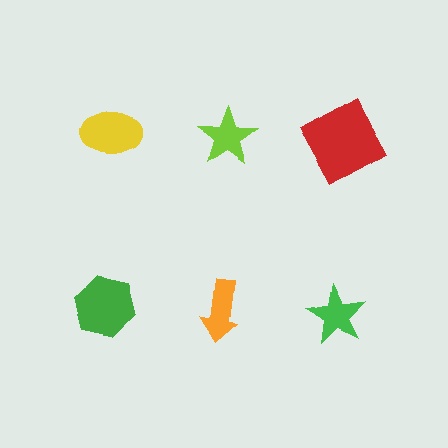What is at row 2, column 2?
An orange arrow.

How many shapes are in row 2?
3 shapes.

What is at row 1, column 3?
A red square.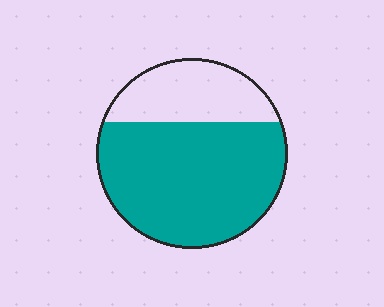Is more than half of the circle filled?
Yes.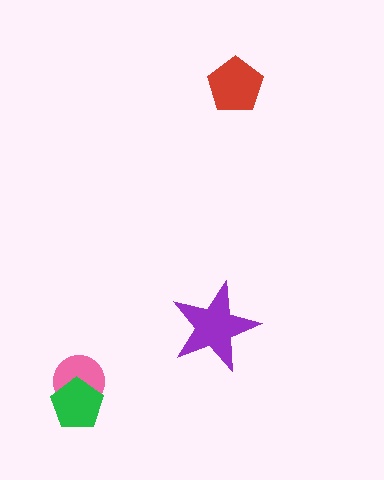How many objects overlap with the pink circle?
1 object overlaps with the pink circle.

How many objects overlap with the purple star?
0 objects overlap with the purple star.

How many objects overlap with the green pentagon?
1 object overlaps with the green pentagon.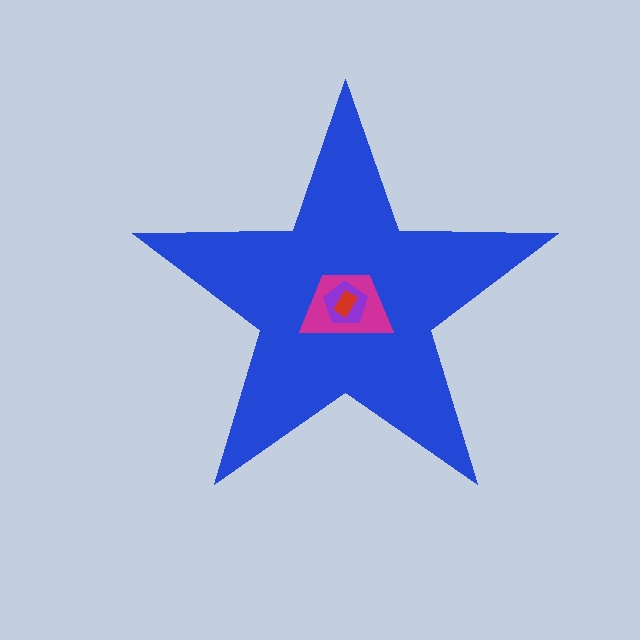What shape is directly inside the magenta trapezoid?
The purple pentagon.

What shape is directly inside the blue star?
The magenta trapezoid.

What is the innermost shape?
The red rectangle.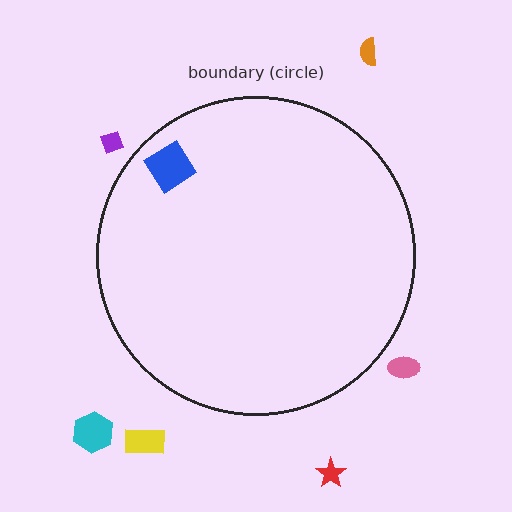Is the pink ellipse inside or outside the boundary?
Outside.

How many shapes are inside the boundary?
1 inside, 6 outside.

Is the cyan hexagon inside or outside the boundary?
Outside.